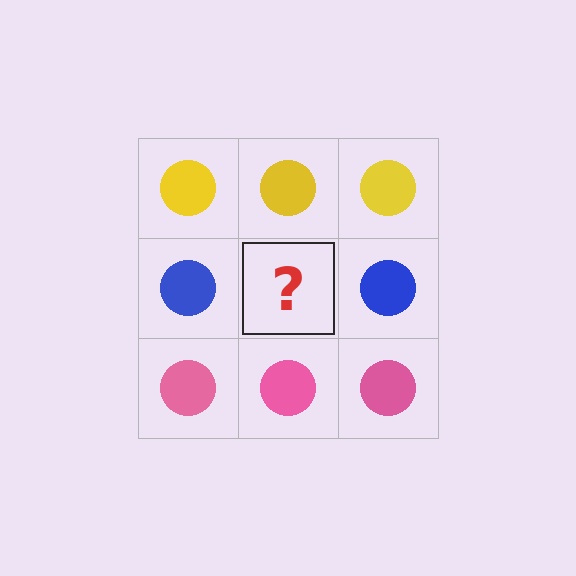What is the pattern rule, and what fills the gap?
The rule is that each row has a consistent color. The gap should be filled with a blue circle.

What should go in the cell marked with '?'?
The missing cell should contain a blue circle.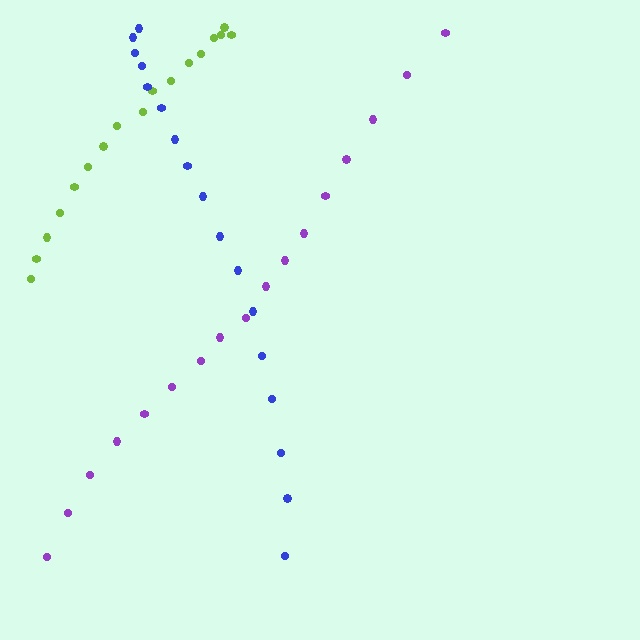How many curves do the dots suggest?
There are 3 distinct paths.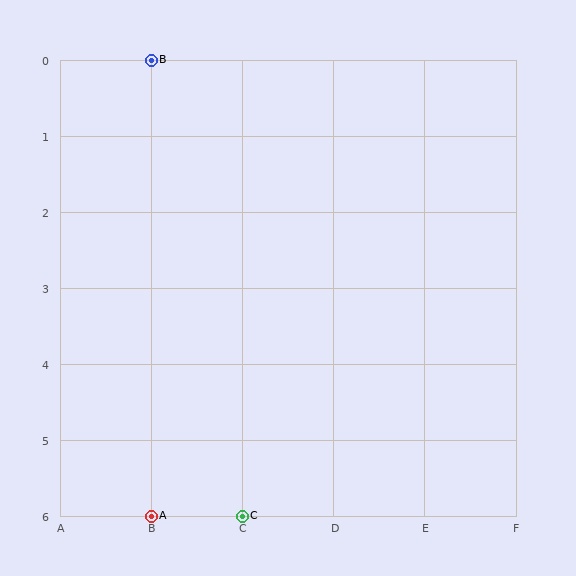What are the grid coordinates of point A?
Point A is at grid coordinates (B, 6).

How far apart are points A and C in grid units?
Points A and C are 1 column apart.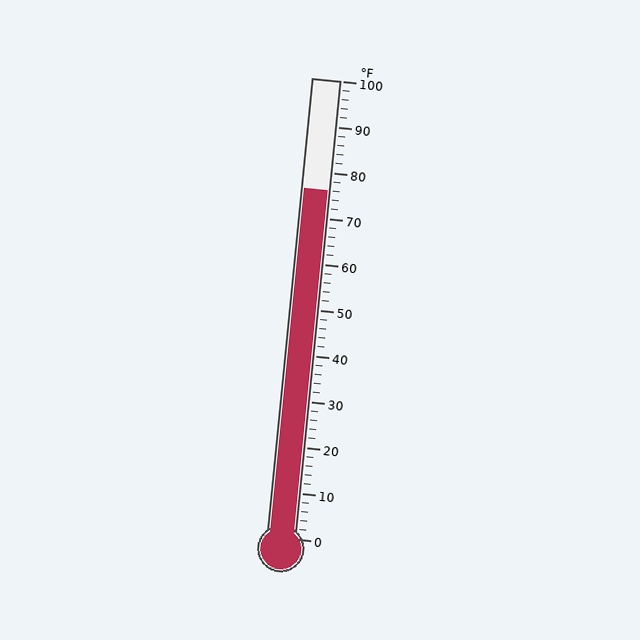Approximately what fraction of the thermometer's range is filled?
The thermometer is filled to approximately 75% of its range.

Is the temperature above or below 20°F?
The temperature is above 20°F.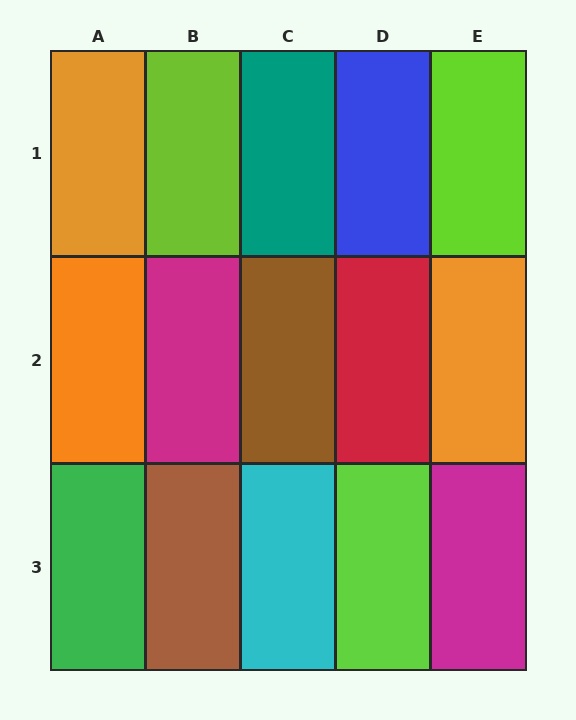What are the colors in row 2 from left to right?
Orange, magenta, brown, red, orange.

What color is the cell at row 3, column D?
Lime.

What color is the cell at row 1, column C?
Teal.